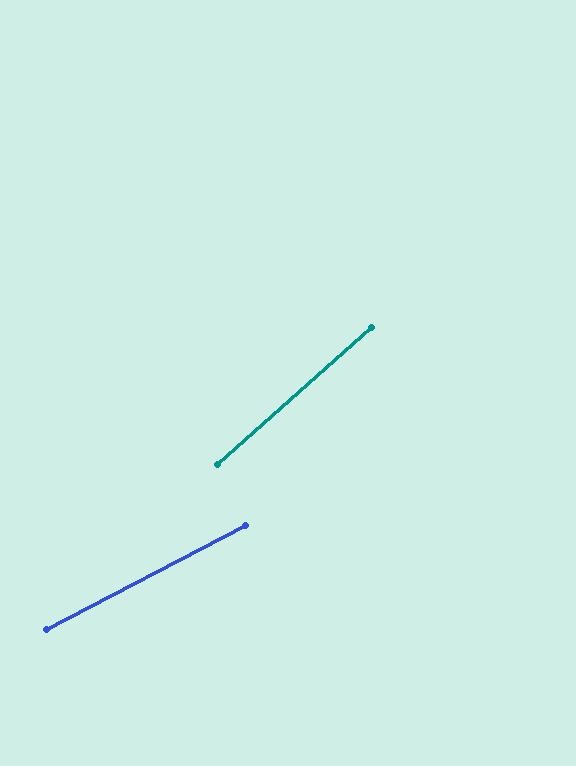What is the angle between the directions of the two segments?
Approximately 14 degrees.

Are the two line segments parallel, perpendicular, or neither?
Neither parallel nor perpendicular — they differ by about 14°.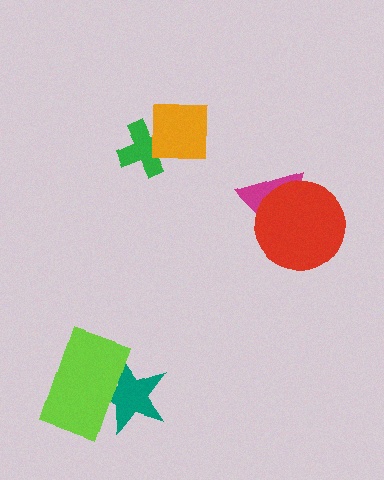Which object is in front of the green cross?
The orange square is in front of the green cross.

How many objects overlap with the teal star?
1 object overlaps with the teal star.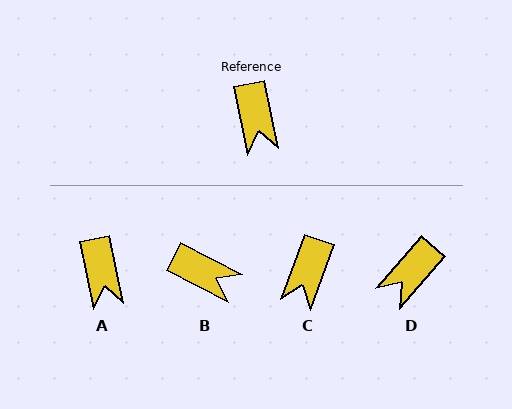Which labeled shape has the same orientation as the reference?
A.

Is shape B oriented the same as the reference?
No, it is off by about 51 degrees.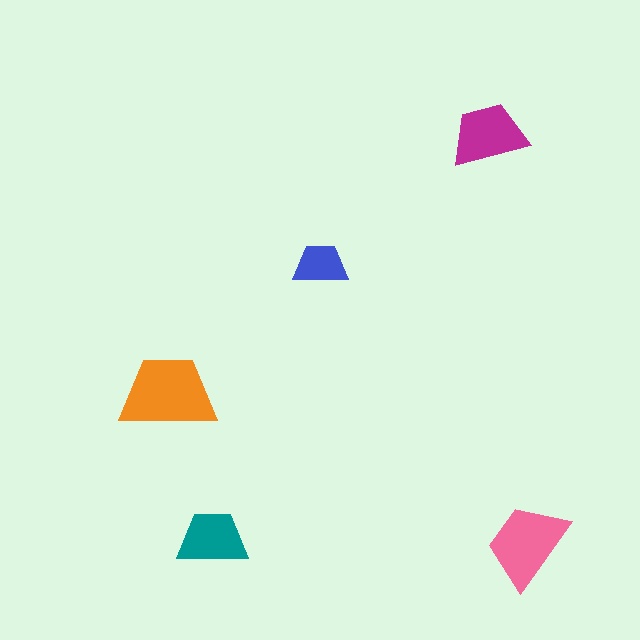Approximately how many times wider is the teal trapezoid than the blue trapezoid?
About 1.5 times wider.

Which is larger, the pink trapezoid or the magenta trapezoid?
The pink one.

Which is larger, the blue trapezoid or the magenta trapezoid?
The magenta one.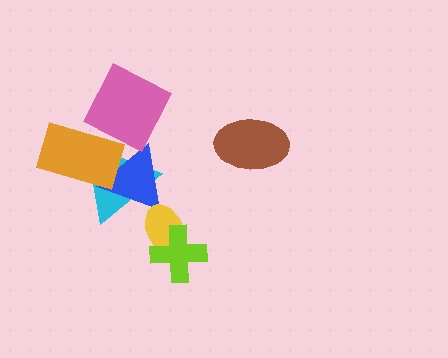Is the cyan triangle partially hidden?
Yes, it is partially covered by another shape.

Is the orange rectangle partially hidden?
No, no other shape covers it.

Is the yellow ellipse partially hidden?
Yes, it is partially covered by another shape.